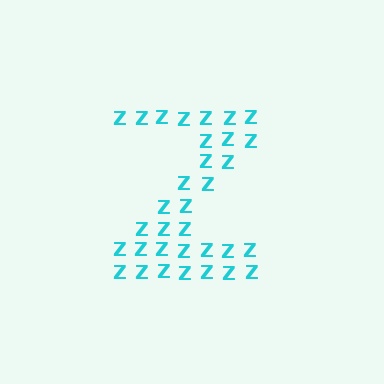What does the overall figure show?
The overall figure shows the letter Z.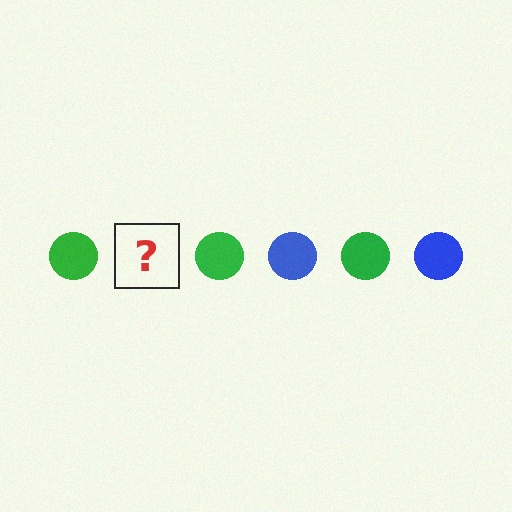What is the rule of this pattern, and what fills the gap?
The rule is that the pattern cycles through green, blue circles. The gap should be filled with a blue circle.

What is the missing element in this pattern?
The missing element is a blue circle.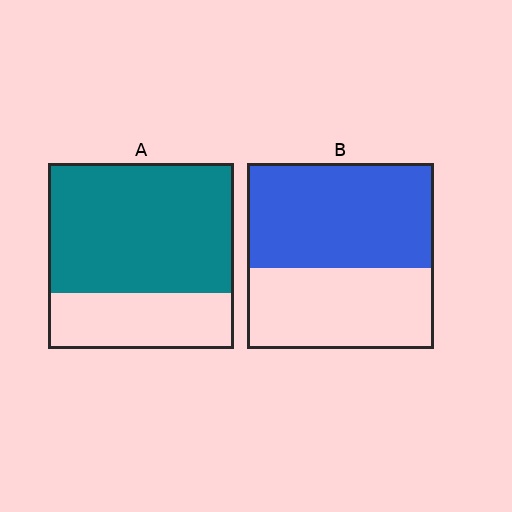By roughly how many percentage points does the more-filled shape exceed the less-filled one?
By roughly 15 percentage points (A over B).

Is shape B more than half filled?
Yes.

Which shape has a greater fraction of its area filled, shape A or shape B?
Shape A.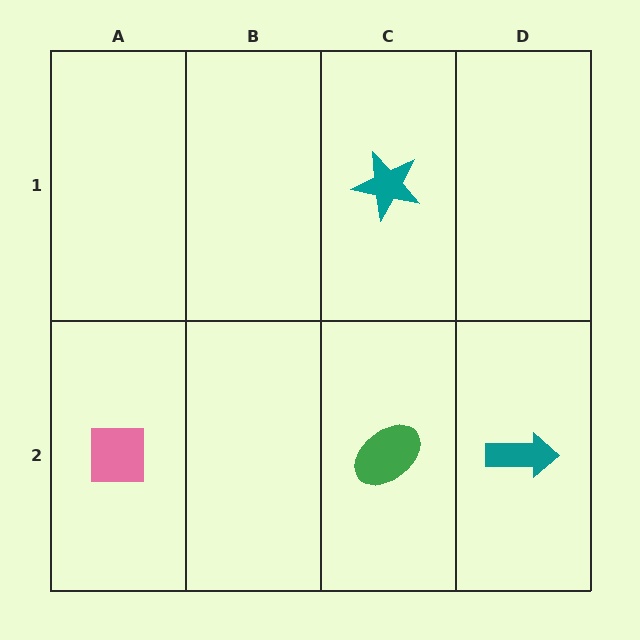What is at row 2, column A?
A pink square.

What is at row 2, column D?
A teal arrow.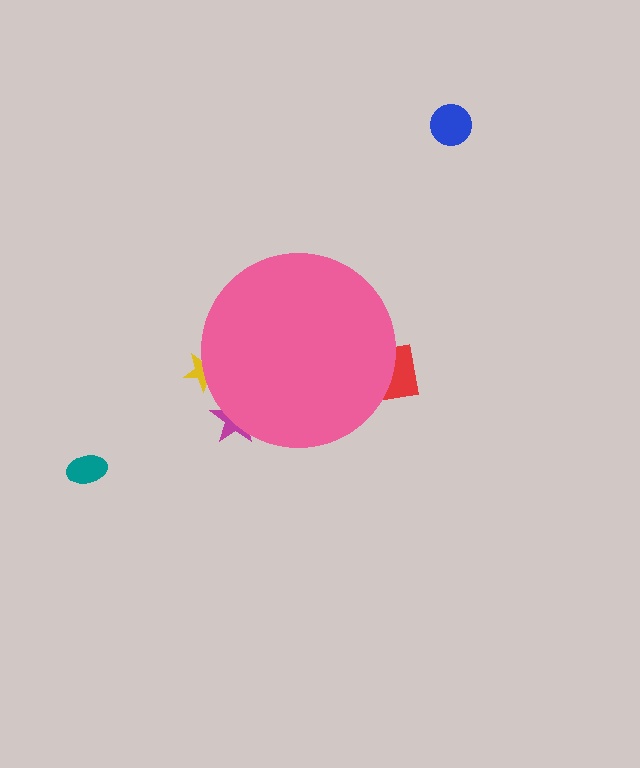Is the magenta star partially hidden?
Yes, the magenta star is partially hidden behind the pink circle.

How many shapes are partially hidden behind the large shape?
3 shapes are partially hidden.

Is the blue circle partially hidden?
No, the blue circle is fully visible.